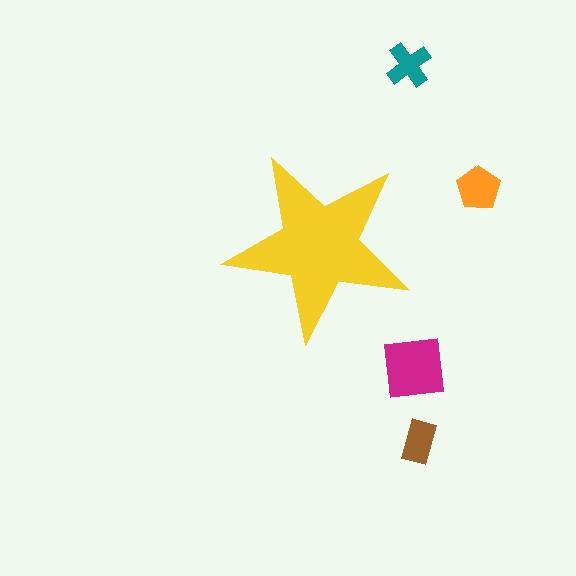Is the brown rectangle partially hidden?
No, the brown rectangle is fully visible.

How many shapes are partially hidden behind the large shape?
0 shapes are partially hidden.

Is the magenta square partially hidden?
No, the magenta square is fully visible.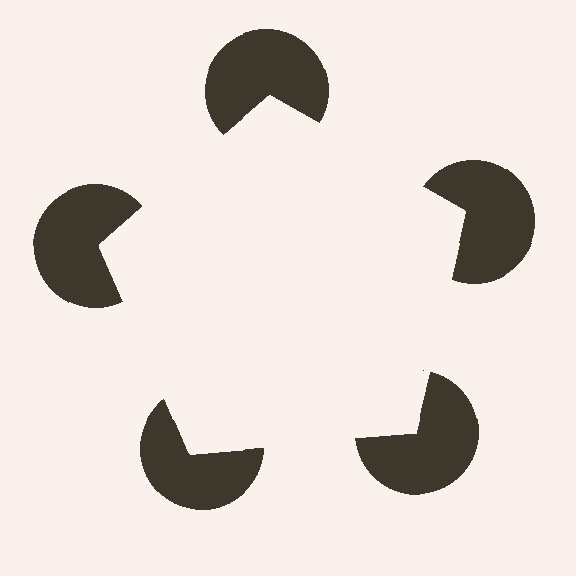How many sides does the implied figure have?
5 sides.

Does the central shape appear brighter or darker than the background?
It typically appears slightly brighter than the background, even though no actual brightness change is drawn.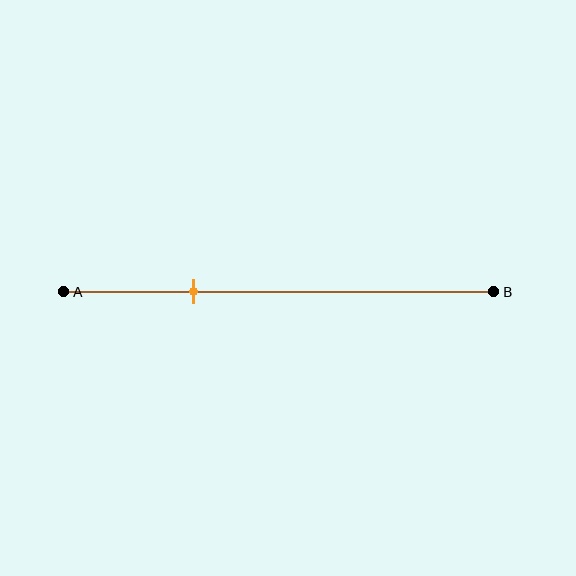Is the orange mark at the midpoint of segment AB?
No, the mark is at about 30% from A, not at the 50% midpoint.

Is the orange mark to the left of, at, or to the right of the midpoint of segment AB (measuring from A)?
The orange mark is to the left of the midpoint of segment AB.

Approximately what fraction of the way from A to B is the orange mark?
The orange mark is approximately 30% of the way from A to B.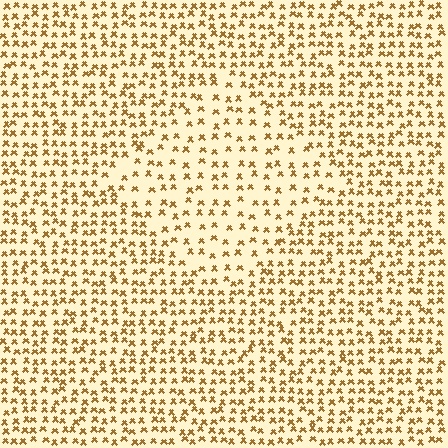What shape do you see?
I see a diamond.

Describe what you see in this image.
The image contains small brown elements arranged at two different densities. A diamond-shaped region is visible where the elements are less densely packed than the surrounding area.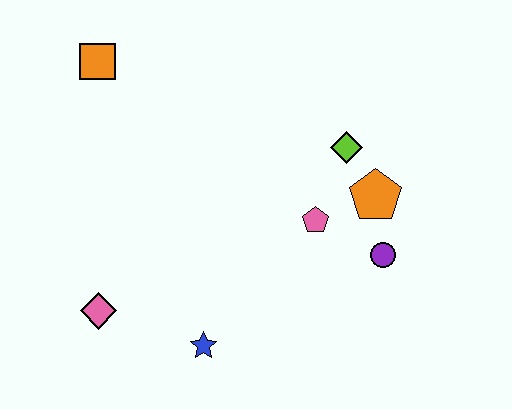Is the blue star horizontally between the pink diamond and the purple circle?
Yes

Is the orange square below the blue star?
No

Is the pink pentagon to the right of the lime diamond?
No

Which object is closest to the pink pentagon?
The orange pentagon is closest to the pink pentagon.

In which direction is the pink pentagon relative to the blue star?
The pink pentagon is above the blue star.